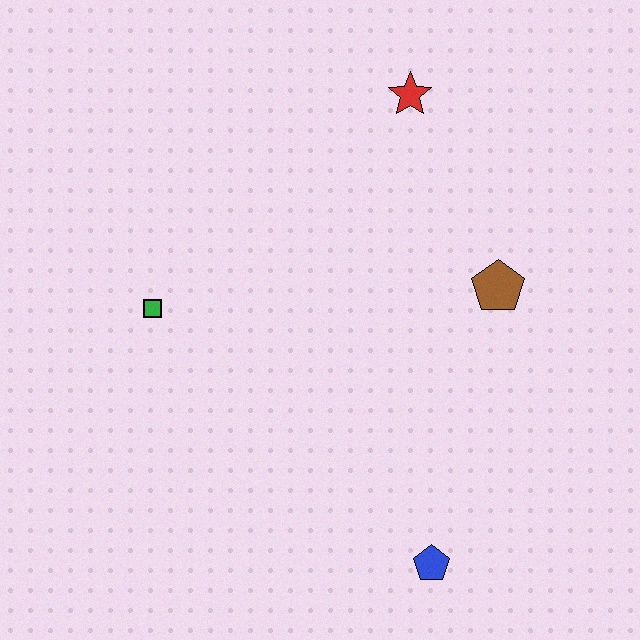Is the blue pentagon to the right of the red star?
Yes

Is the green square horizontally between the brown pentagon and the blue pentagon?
No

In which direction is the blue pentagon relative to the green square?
The blue pentagon is to the right of the green square.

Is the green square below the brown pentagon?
Yes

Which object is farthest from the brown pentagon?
The green square is farthest from the brown pentagon.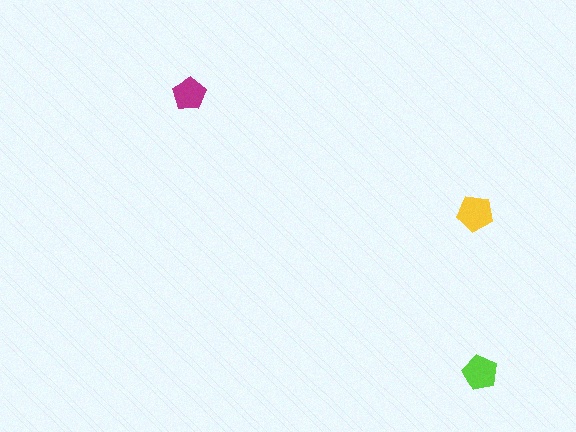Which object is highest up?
The magenta pentagon is topmost.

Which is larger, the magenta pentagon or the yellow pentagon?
The yellow one.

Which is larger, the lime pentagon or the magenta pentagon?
The lime one.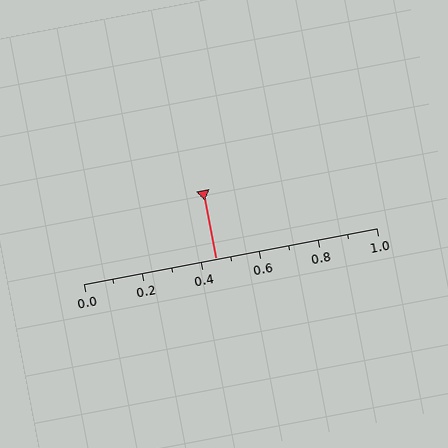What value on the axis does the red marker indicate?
The marker indicates approximately 0.45.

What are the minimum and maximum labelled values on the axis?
The axis runs from 0.0 to 1.0.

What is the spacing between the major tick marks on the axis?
The major ticks are spaced 0.2 apart.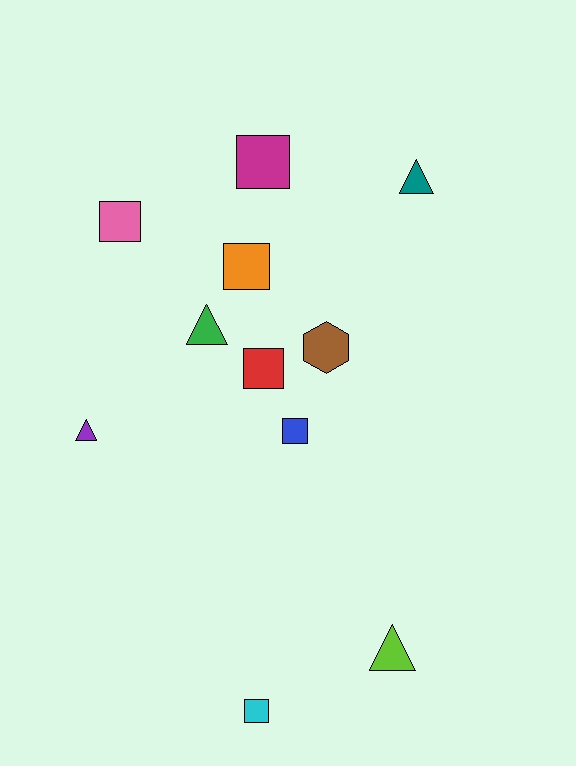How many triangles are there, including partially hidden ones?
There are 4 triangles.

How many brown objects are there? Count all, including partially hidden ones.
There is 1 brown object.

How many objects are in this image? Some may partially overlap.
There are 11 objects.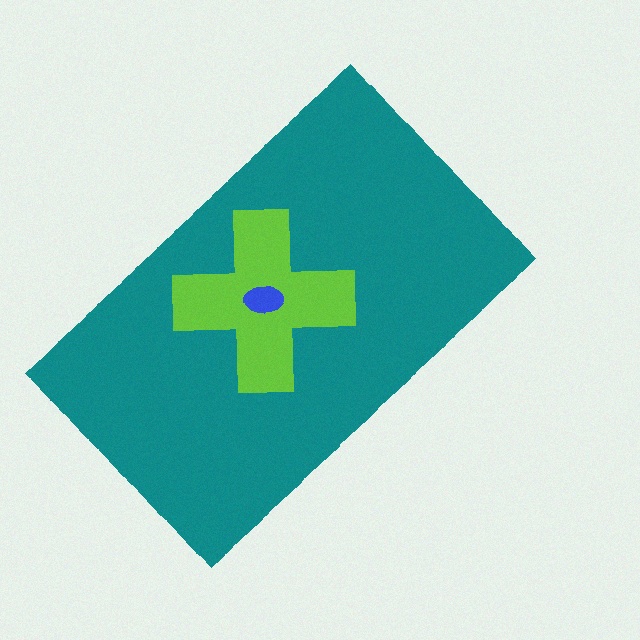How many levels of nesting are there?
3.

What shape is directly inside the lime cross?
The blue ellipse.